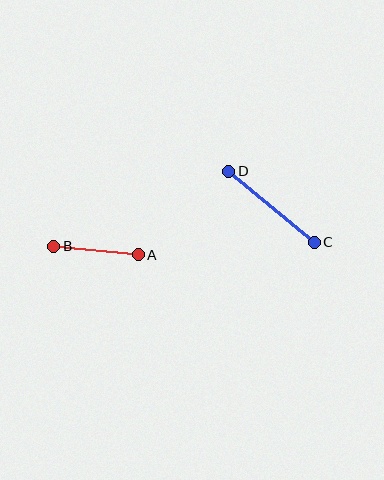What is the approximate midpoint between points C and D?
The midpoint is at approximately (272, 207) pixels.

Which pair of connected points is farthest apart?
Points C and D are farthest apart.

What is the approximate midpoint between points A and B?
The midpoint is at approximately (96, 250) pixels.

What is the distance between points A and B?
The distance is approximately 85 pixels.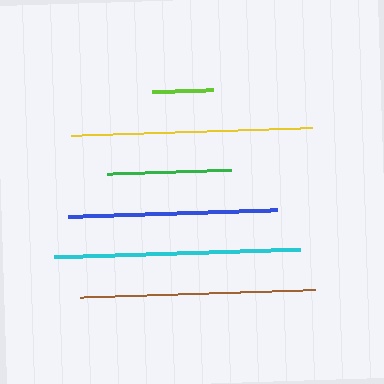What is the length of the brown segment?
The brown segment is approximately 235 pixels long.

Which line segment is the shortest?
The lime line is the shortest at approximately 61 pixels.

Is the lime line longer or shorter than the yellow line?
The yellow line is longer than the lime line.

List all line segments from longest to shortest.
From longest to shortest: cyan, yellow, brown, blue, green, lime.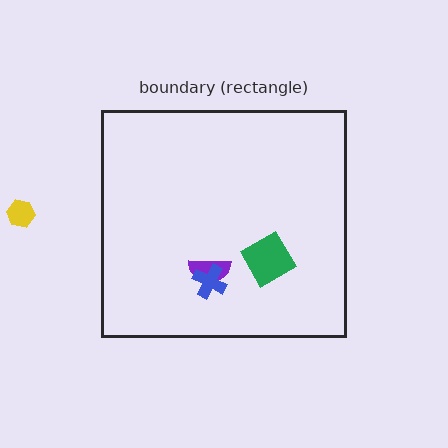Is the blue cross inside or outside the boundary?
Inside.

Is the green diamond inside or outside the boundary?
Inside.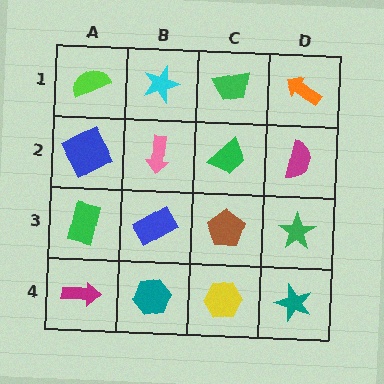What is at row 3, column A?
A green rectangle.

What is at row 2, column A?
A blue square.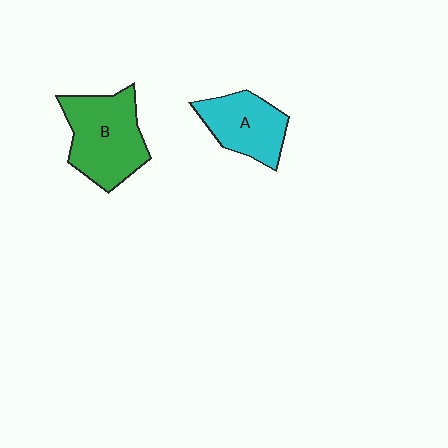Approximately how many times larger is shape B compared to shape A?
Approximately 1.4 times.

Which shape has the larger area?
Shape B (green).